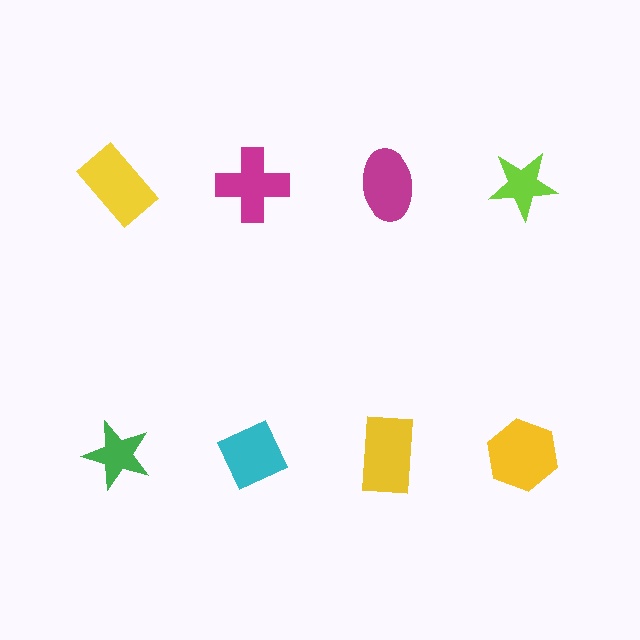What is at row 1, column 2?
A magenta cross.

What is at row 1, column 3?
A magenta ellipse.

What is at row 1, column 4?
A lime star.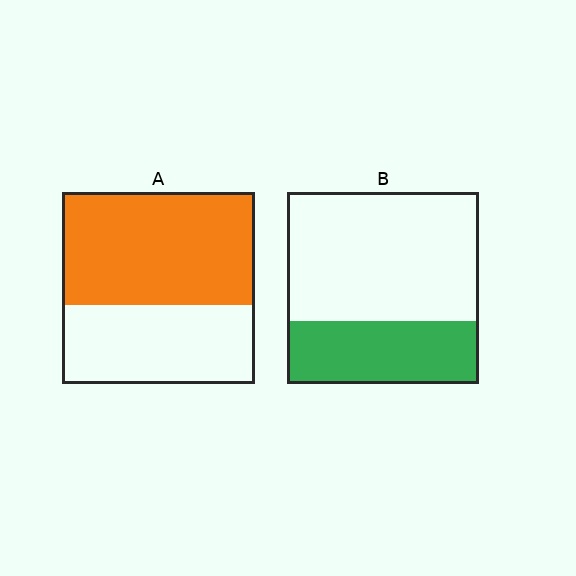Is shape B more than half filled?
No.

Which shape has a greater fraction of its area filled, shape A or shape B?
Shape A.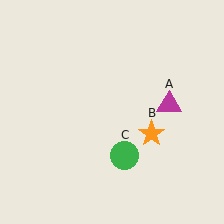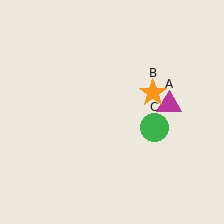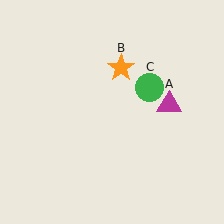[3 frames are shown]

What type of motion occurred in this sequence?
The orange star (object B), green circle (object C) rotated counterclockwise around the center of the scene.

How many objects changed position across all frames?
2 objects changed position: orange star (object B), green circle (object C).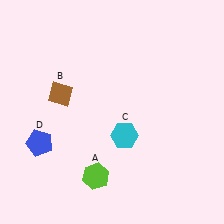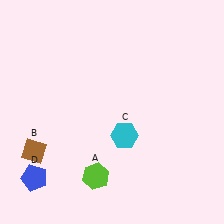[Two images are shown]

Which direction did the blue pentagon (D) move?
The blue pentagon (D) moved down.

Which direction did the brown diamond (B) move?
The brown diamond (B) moved down.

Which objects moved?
The objects that moved are: the brown diamond (B), the blue pentagon (D).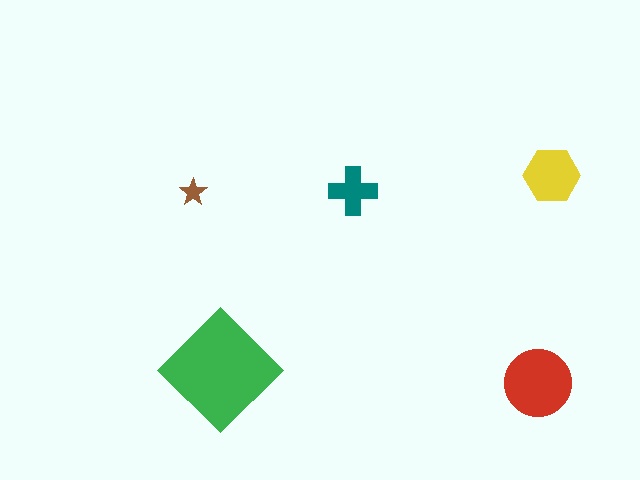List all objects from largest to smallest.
The green diamond, the red circle, the yellow hexagon, the teal cross, the brown star.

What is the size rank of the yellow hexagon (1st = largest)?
3rd.